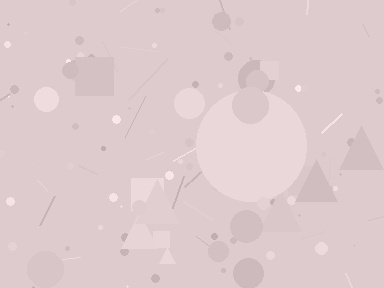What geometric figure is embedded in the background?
A circle is embedded in the background.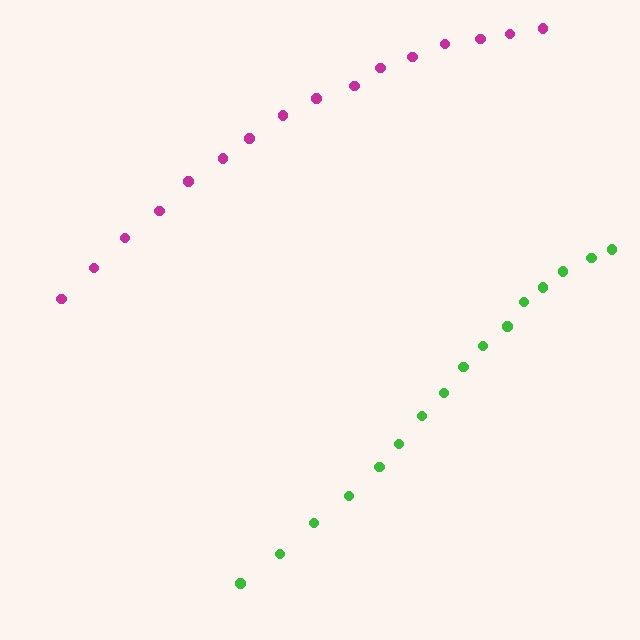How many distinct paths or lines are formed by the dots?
There are 2 distinct paths.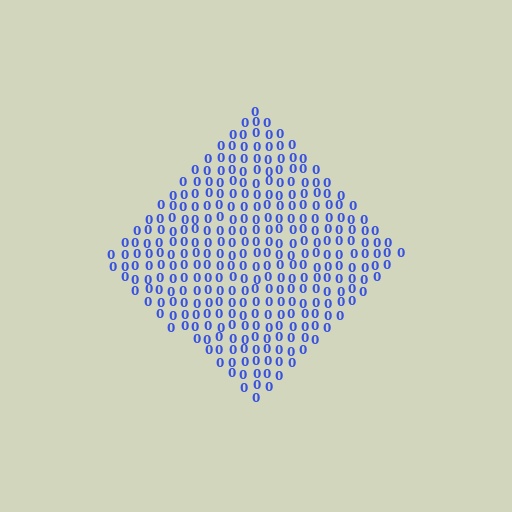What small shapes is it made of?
It is made of small digit 0's.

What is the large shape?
The large shape is a diamond.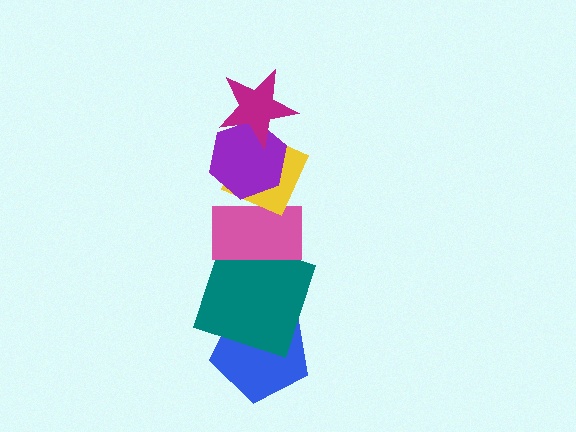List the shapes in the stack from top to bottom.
From top to bottom: the magenta star, the purple hexagon, the yellow diamond, the pink rectangle, the teal square, the blue pentagon.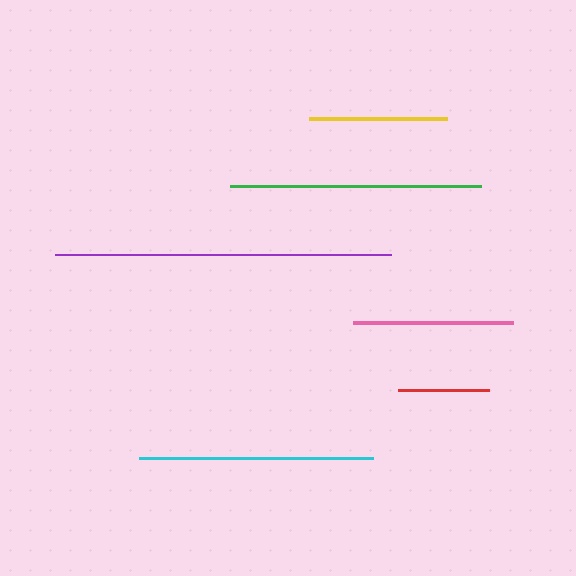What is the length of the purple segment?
The purple segment is approximately 337 pixels long.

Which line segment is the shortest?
The red line is the shortest at approximately 91 pixels.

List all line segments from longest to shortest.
From longest to shortest: purple, green, cyan, pink, yellow, red.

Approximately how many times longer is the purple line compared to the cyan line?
The purple line is approximately 1.4 times the length of the cyan line.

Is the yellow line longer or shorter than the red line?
The yellow line is longer than the red line.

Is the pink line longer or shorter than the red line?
The pink line is longer than the red line.